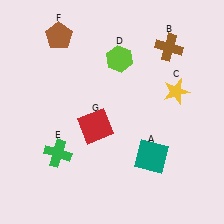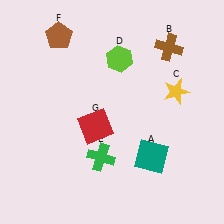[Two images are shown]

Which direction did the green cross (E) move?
The green cross (E) moved right.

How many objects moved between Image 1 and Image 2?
1 object moved between the two images.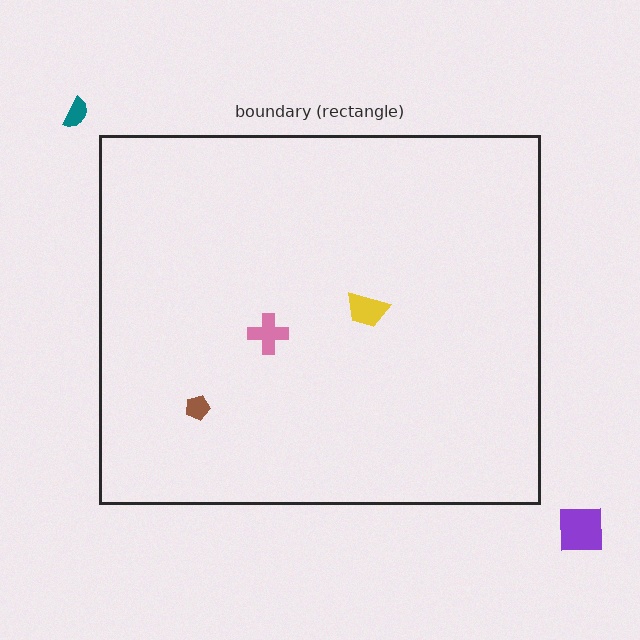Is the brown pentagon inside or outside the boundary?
Inside.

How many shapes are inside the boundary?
3 inside, 2 outside.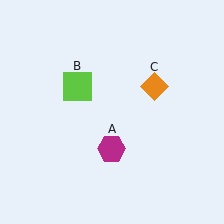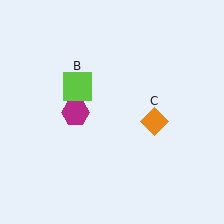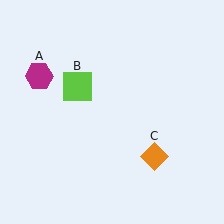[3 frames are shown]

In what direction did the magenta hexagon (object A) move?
The magenta hexagon (object A) moved up and to the left.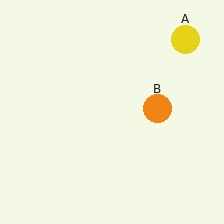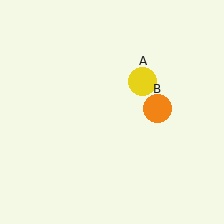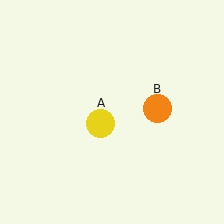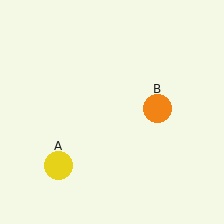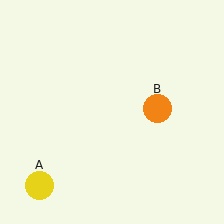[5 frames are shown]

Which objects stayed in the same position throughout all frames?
Orange circle (object B) remained stationary.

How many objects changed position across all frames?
1 object changed position: yellow circle (object A).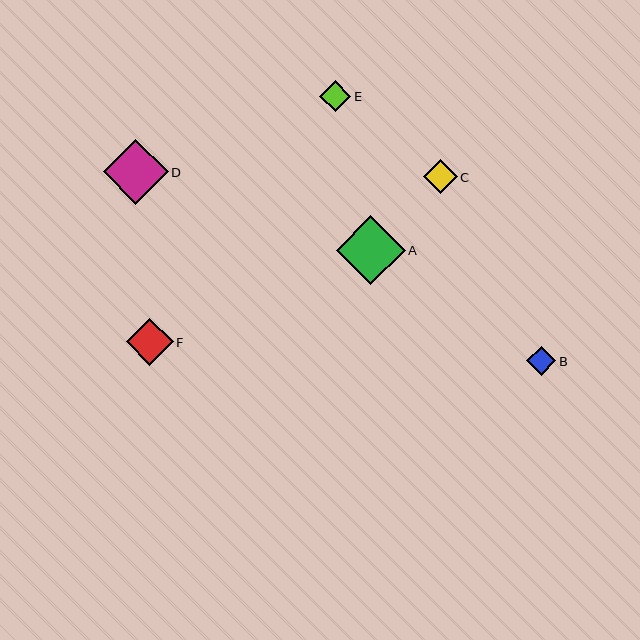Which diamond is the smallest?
Diamond B is the smallest with a size of approximately 29 pixels.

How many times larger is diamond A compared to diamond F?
Diamond A is approximately 1.5 times the size of diamond F.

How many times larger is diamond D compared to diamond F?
Diamond D is approximately 1.4 times the size of diamond F.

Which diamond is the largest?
Diamond A is the largest with a size of approximately 69 pixels.